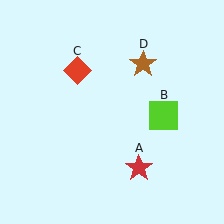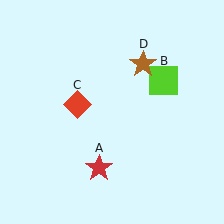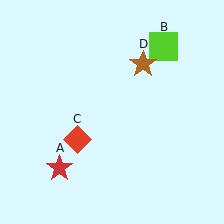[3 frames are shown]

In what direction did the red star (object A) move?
The red star (object A) moved left.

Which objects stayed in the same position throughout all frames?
Brown star (object D) remained stationary.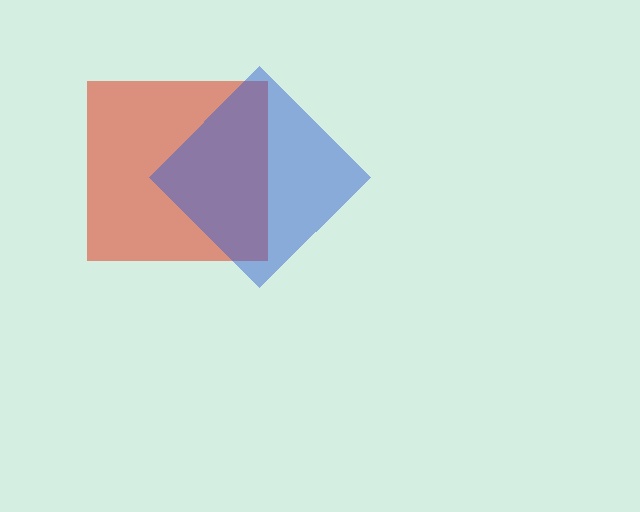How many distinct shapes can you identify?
There are 2 distinct shapes: a red square, a blue diamond.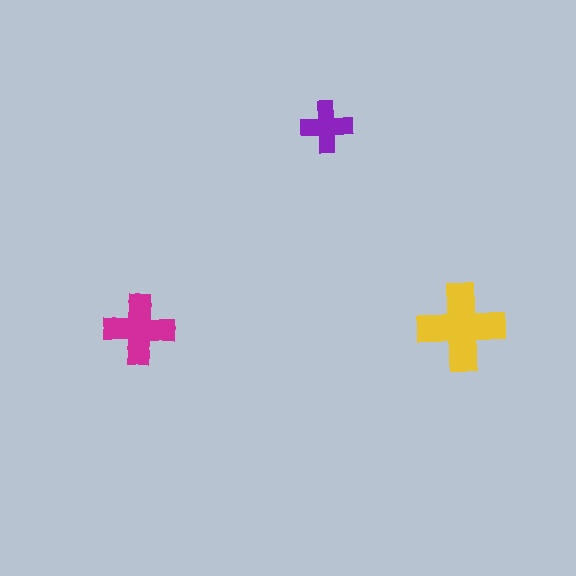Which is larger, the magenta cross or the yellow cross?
The yellow one.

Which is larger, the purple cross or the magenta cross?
The magenta one.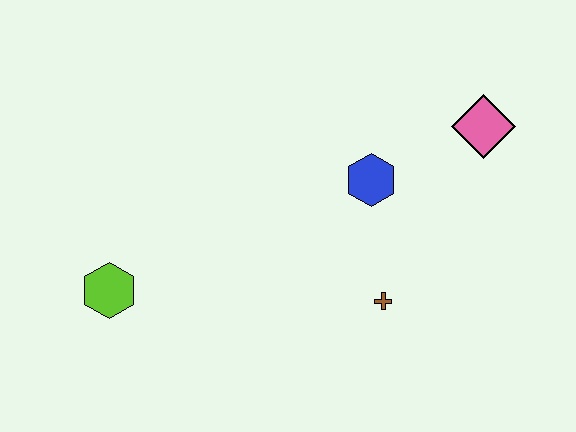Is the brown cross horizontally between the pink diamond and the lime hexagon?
Yes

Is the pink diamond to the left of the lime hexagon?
No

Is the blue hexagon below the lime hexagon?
No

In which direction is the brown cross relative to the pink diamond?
The brown cross is below the pink diamond.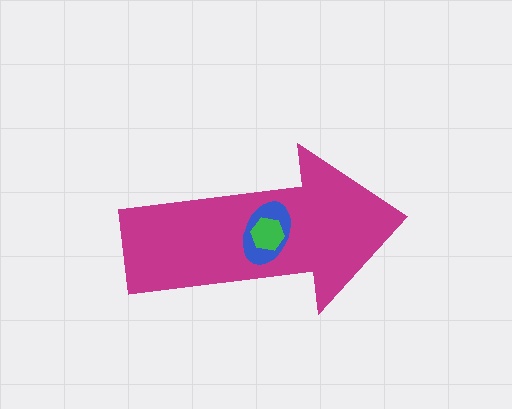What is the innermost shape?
The green hexagon.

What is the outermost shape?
The magenta arrow.